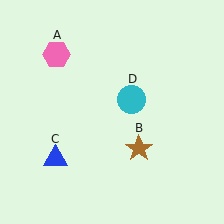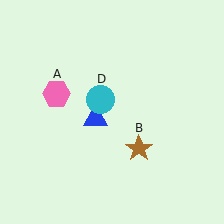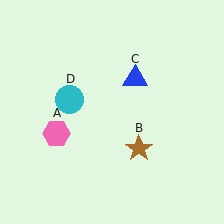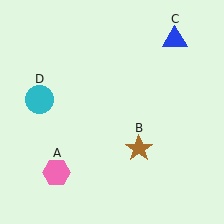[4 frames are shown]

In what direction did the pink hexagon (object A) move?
The pink hexagon (object A) moved down.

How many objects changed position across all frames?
3 objects changed position: pink hexagon (object A), blue triangle (object C), cyan circle (object D).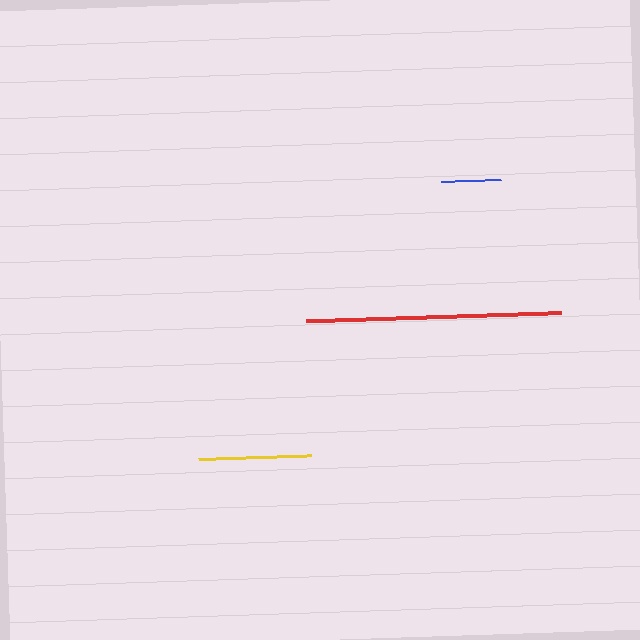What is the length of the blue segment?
The blue segment is approximately 61 pixels long.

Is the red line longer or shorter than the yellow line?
The red line is longer than the yellow line.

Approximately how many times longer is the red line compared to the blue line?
The red line is approximately 4.2 times the length of the blue line.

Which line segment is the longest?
The red line is the longest at approximately 255 pixels.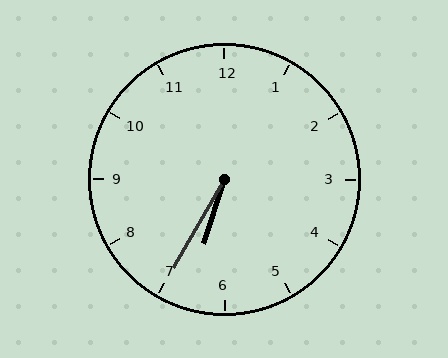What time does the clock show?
6:35.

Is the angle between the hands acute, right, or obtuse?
It is acute.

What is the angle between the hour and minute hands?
Approximately 12 degrees.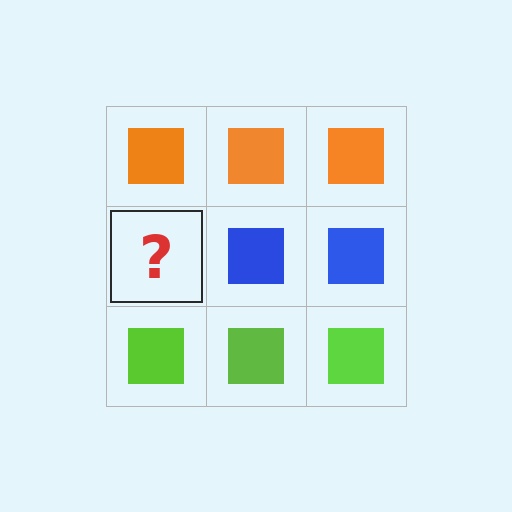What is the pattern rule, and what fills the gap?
The rule is that each row has a consistent color. The gap should be filled with a blue square.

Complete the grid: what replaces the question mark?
The question mark should be replaced with a blue square.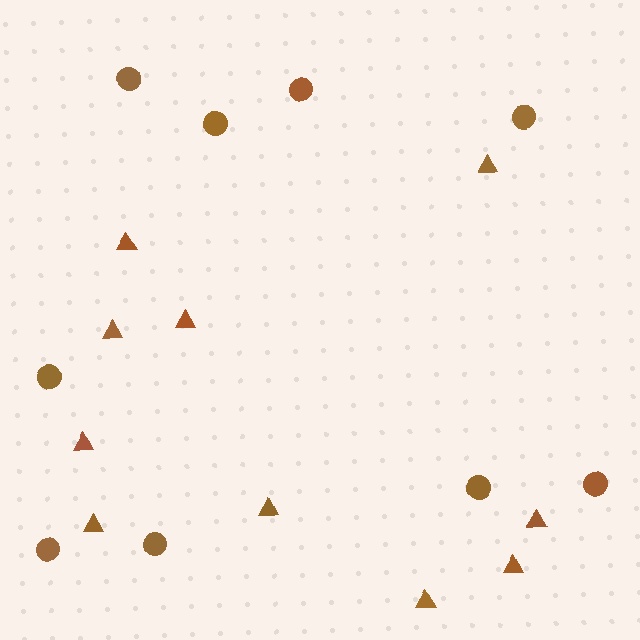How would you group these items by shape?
There are 2 groups: one group of circles (9) and one group of triangles (10).